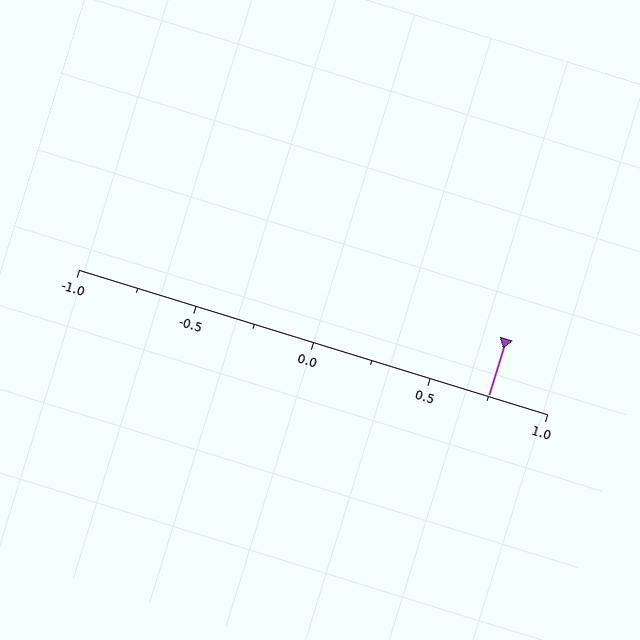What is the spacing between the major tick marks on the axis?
The major ticks are spaced 0.5 apart.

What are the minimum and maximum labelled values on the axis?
The axis runs from -1.0 to 1.0.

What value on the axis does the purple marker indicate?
The marker indicates approximately 0.75.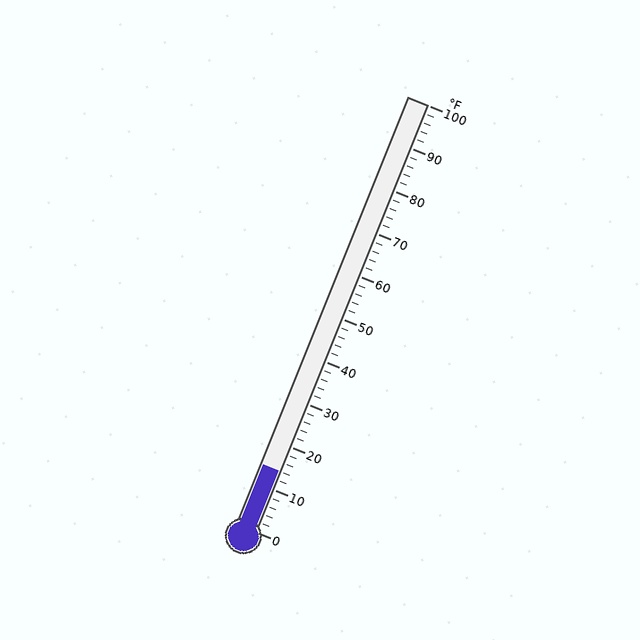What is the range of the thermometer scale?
The thermometer scale ranges from 0°F to 100°F.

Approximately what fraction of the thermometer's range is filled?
The thermometer is filled to approximately 15% of its range.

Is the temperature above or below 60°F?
The temperature is below 60°F.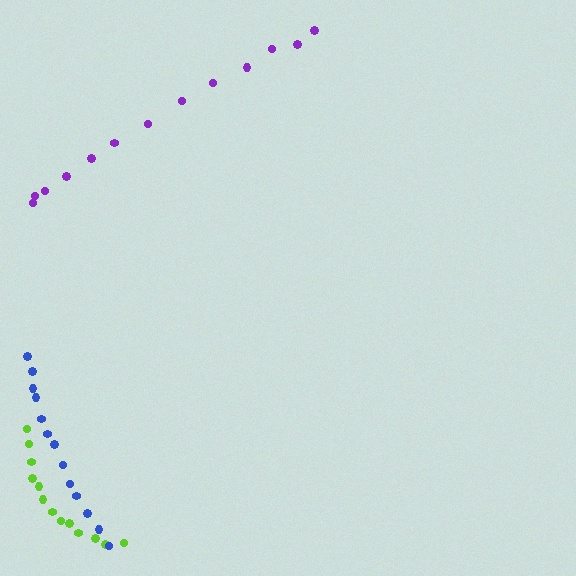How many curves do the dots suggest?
There are 3 distinct paths.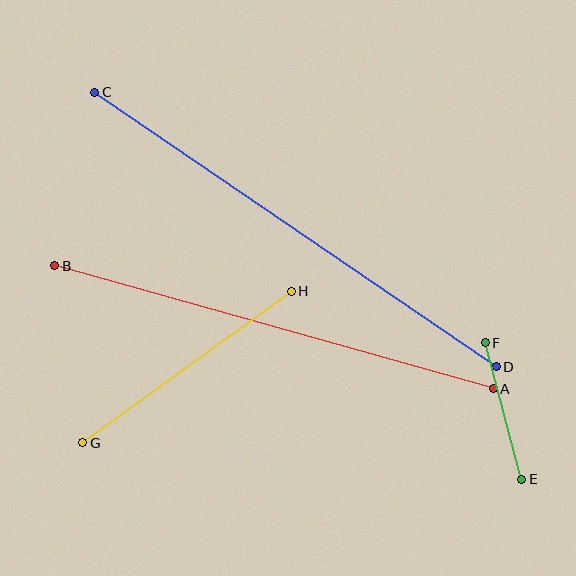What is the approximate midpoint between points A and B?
The midpoint is at approximately (274, 327) pixels.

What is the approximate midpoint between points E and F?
The midpoint is at approximately (504, 411) pixels.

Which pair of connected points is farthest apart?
Points C and D are farthest apart.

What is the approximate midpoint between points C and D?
The midpoint is at approximately (296, 230) pixels.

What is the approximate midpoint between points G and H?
The midpoint is at approximately (187, 367) pixels.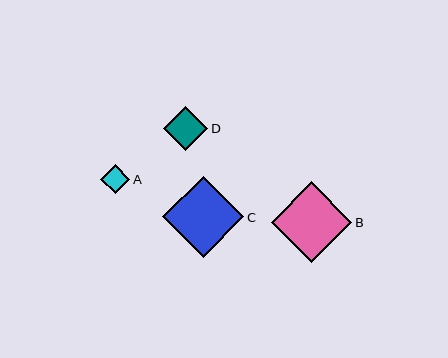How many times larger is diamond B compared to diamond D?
Diamond B is approximately 1.8 times the size of diamond D.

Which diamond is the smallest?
Diamond A is the smallest with a size of approximately 29 pixels.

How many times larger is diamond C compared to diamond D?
Diamond C is approximately 1.8 times the size of diamond D.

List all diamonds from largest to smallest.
From largest to smallest: C, B, D, A.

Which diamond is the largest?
Diamond C is the largest with a size of approximately 81 pixels.